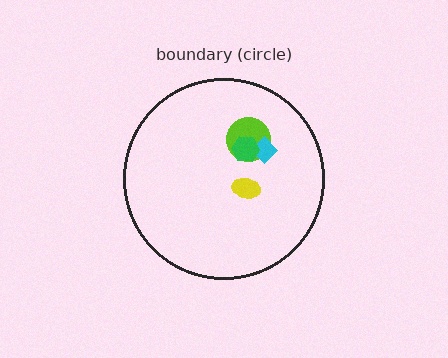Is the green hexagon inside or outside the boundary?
Inside.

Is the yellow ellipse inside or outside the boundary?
Inside.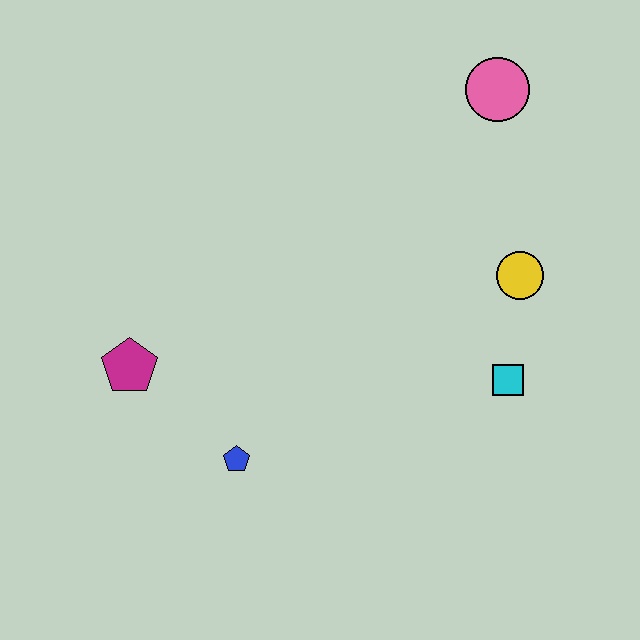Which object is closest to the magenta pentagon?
The blue pentagon is closest to the magenta pentagon.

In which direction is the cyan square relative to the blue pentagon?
The cyan square is to the right of the blue pentagon.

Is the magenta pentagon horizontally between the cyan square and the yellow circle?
No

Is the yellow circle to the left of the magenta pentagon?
No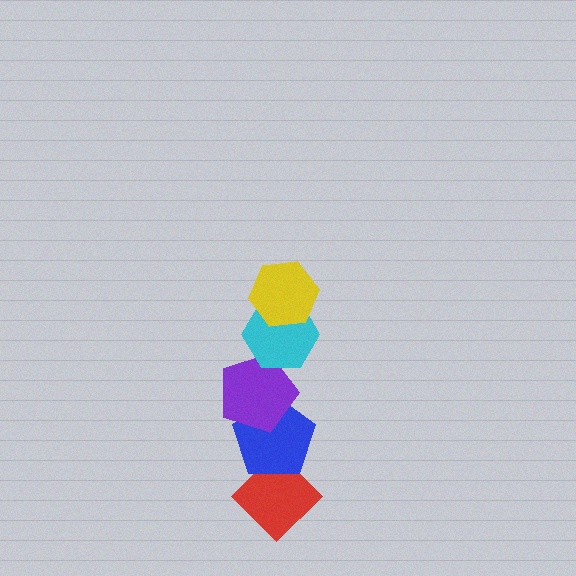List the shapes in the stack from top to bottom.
From top to bottom: the yellow hexagon, the cyan hexagon, the purple pentagon, the blue pentagon, the red diamond.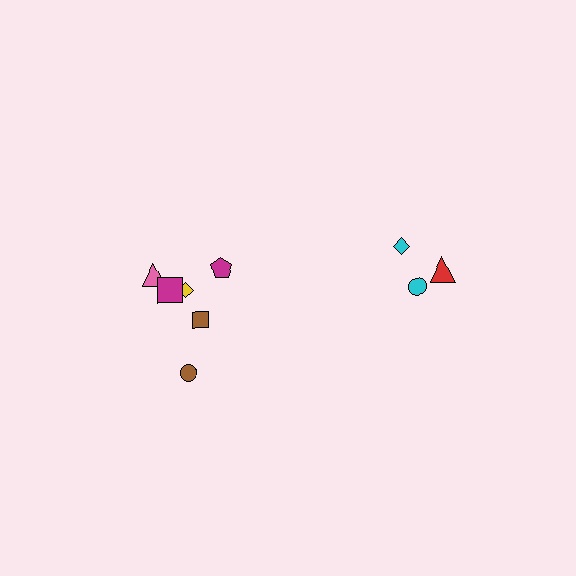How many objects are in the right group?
There are 3 objects.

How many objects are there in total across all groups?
There are 9 objects.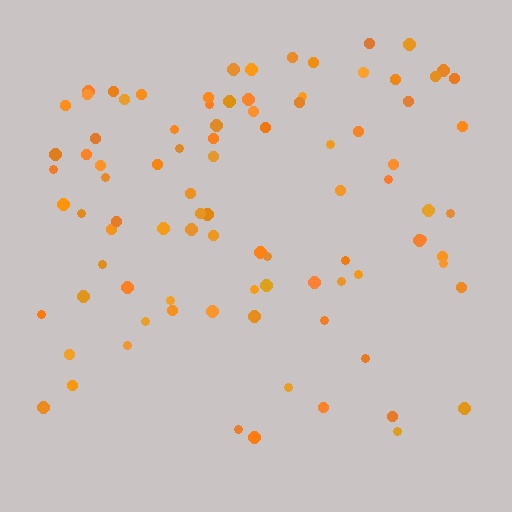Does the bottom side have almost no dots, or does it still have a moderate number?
Still a moderate number, just noticeably fewer than the top.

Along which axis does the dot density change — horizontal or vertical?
Vertical.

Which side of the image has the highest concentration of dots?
The top.